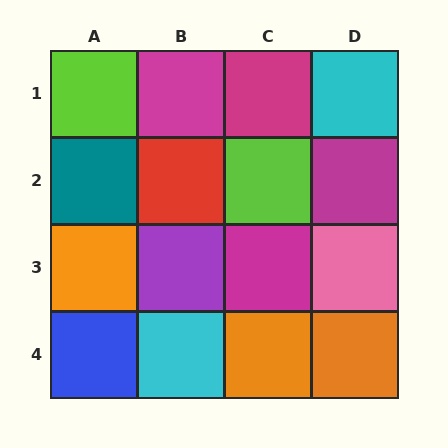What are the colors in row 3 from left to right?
Orange, purple, magenta, pink.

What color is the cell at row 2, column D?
Magenta.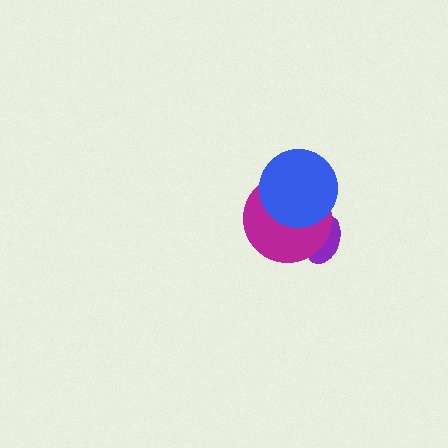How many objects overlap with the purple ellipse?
2 objects overlap with the purple ellipse.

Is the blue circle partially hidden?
No, no other shape covers it.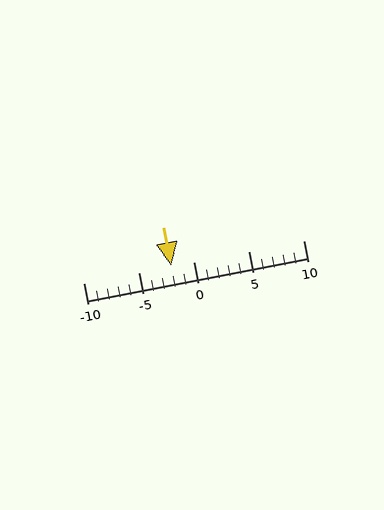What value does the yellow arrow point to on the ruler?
The yellow arrow points to approximately -2.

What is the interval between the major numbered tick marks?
The major tick marks are spaced 5 units apart.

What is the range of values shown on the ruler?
The ruler shows values from -10 to 10.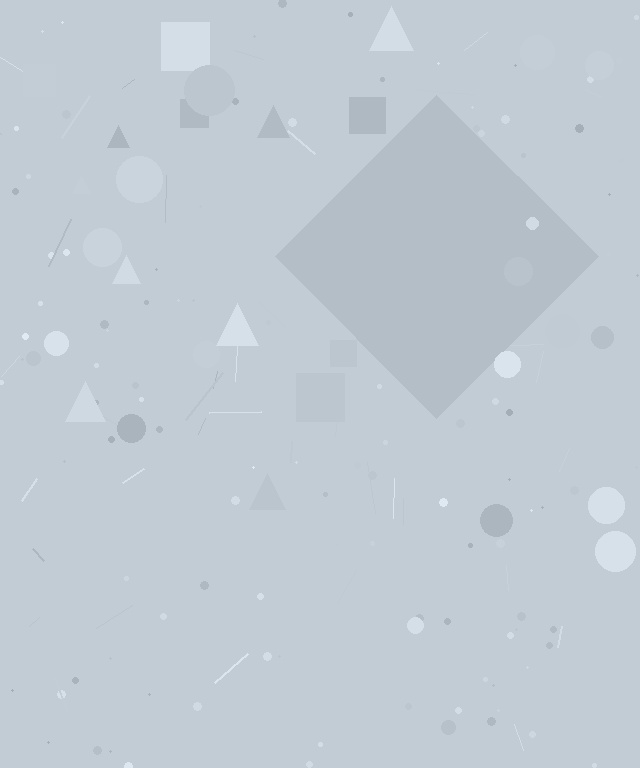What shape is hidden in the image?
A diamond is hidden in the image.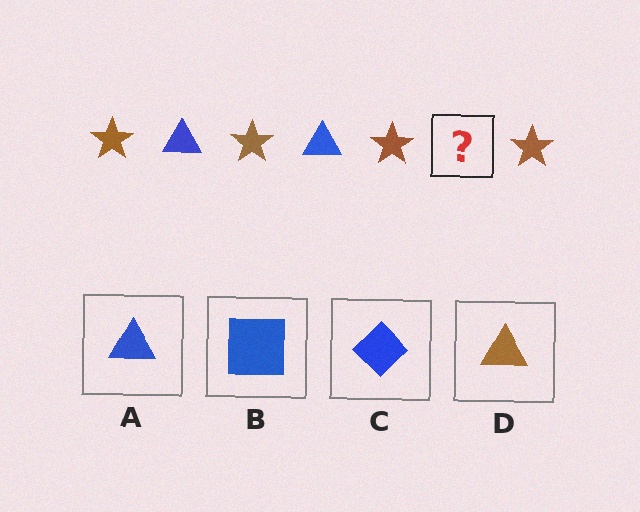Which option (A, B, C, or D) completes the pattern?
A.